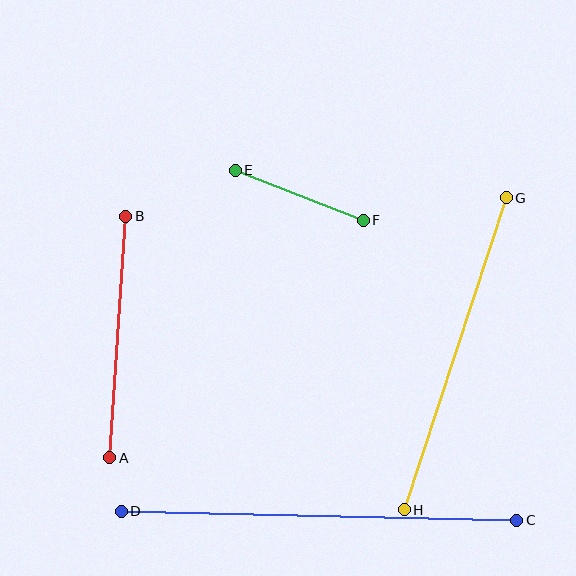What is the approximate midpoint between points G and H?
The midpoint is at approximately (455, 354) pixels.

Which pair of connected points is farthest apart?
Points C and D are farthest apart.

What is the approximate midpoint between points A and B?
The midpoint is at approximately (118, 337) pixels.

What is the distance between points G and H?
The distance is approximately 329 pixels.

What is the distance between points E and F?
The distance is approximately 138 pixels.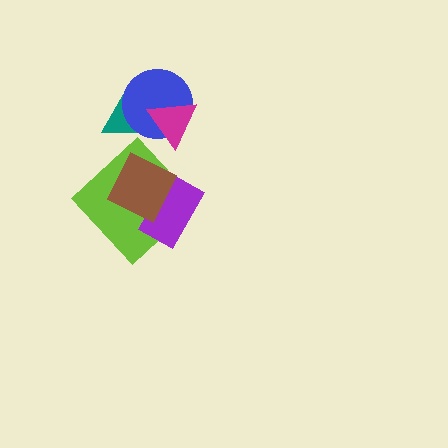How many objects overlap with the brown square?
2 objects overlap with the brown square.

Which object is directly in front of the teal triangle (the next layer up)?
The blue circle is directly in front of the teal triangle.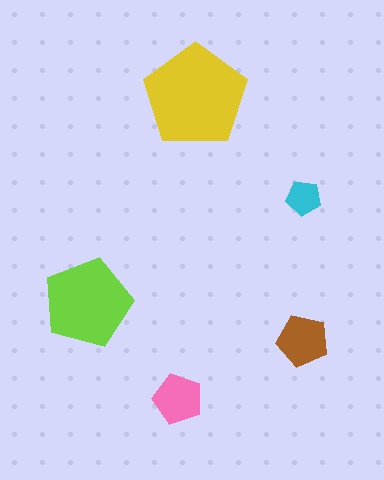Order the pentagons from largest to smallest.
the yellow one, the lime one, the brown one, the pink one, the cyan one.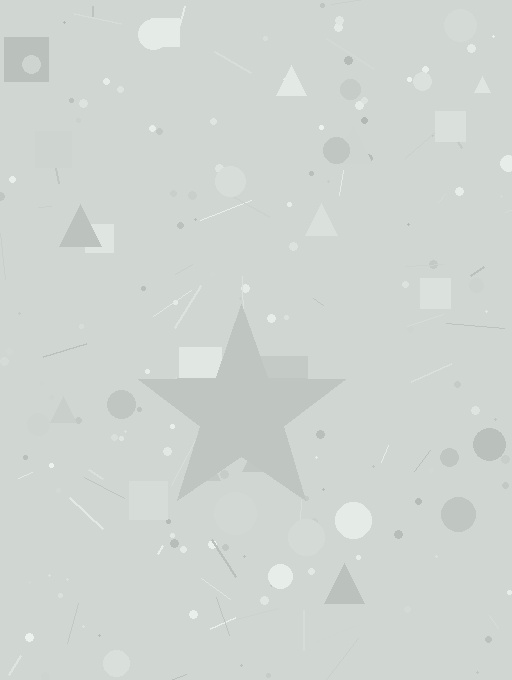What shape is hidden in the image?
A star is hidden in the image.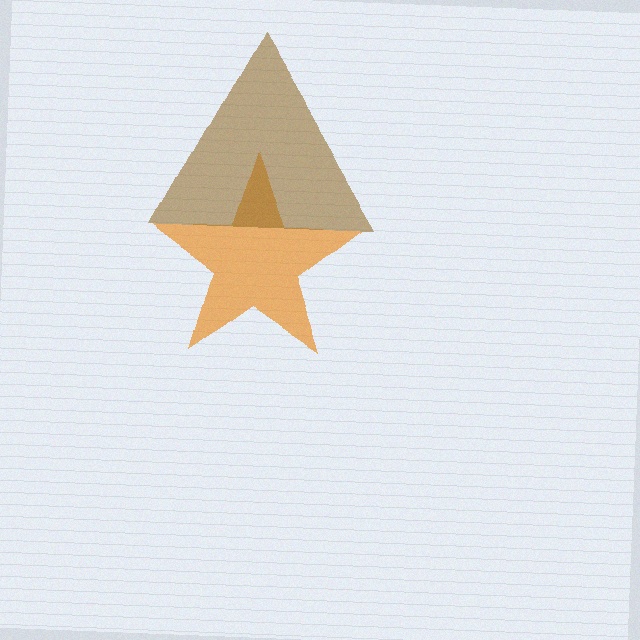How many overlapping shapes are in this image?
There are 2 overlapping shapes in the image.